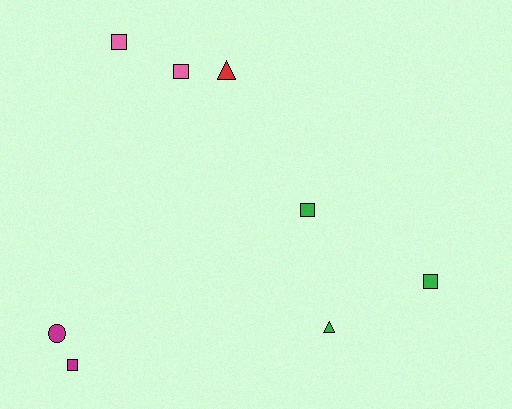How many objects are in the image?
There are 8 objects.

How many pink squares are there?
There are 2 pink squares.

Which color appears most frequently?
Green, with 3 objects.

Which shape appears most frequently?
Square, with 5 objects.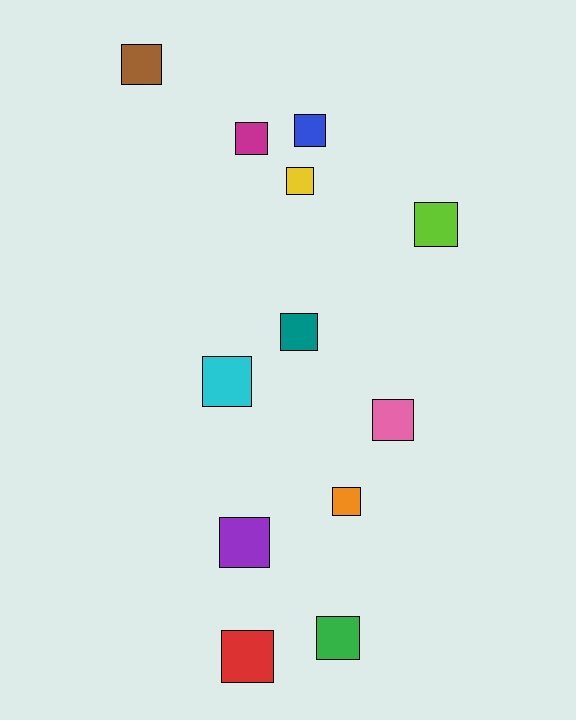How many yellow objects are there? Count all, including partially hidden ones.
There is 1 yellow object.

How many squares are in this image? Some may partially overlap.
There are 12 squares.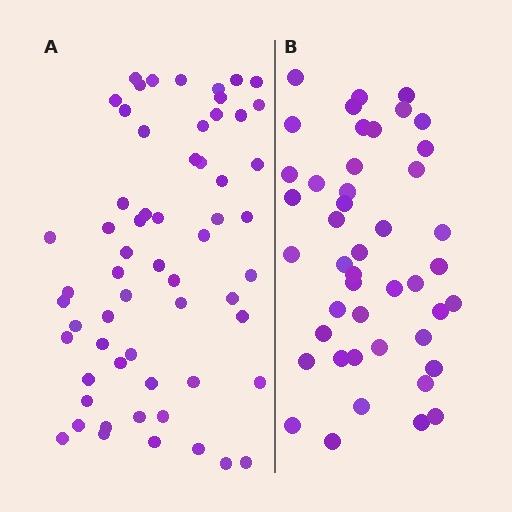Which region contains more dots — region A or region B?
Region A (the left region) has more dots.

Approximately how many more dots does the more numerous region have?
Region A has approximately 15 more dots than region B.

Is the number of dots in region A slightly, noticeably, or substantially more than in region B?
Region A has noticeably more, but not dramatically so. The ratio is roughly 1.3 to 1.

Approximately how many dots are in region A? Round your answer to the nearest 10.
About 60 dots.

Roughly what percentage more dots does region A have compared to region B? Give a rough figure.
About 35% more.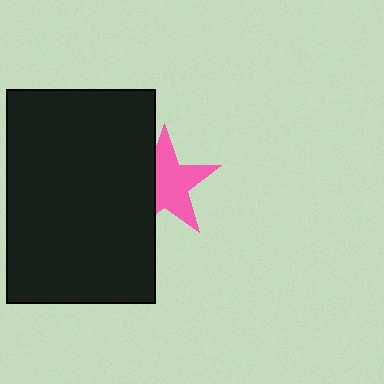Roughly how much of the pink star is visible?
Most of it is visible (roughly 66%).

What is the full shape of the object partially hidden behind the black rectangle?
The partially hidden object is a pink star.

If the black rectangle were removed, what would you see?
You would see the complete pink star.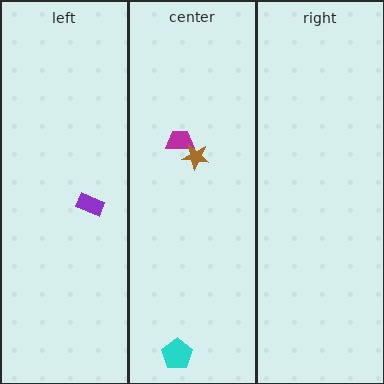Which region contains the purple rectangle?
The left region.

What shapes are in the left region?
The purple rectangle.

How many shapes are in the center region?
3.